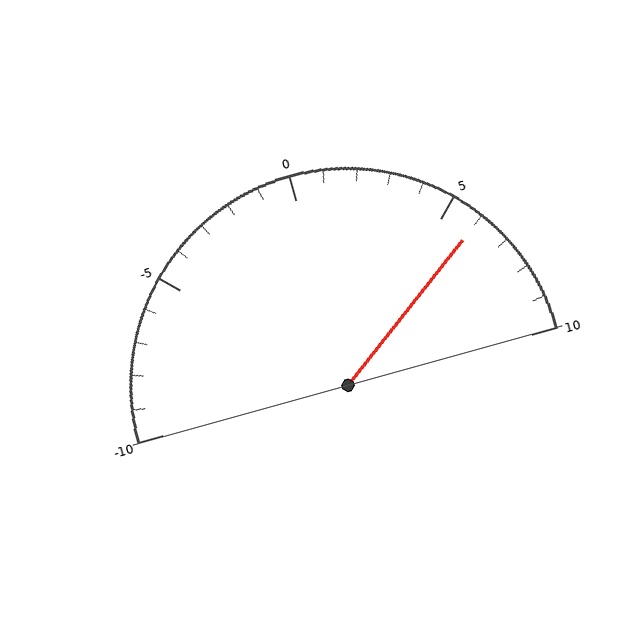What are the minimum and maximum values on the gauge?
The gauge ranges from -10 to 10.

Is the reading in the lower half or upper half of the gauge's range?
The reading is in the upper half of the range (-10 to 10).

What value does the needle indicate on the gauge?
The needle indicates approximately 6.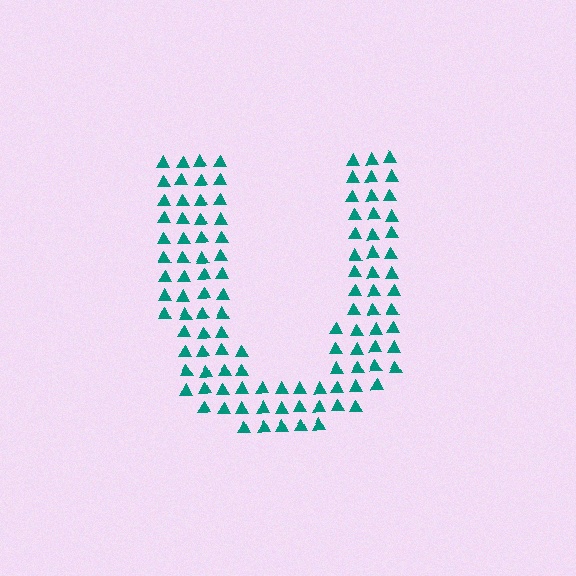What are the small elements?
The small elements are triangles.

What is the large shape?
The large shape is the letter U.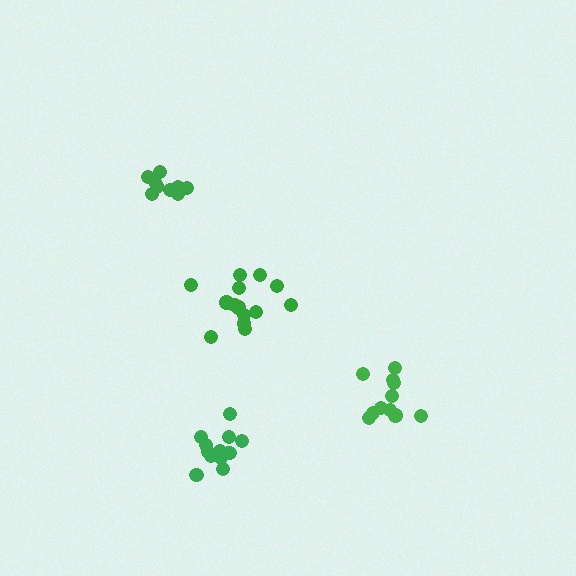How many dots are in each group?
Group 1: 13 dots, Group 2: 11 dots, Group 3: 10 dots, Group 4: 15 dots (49 total).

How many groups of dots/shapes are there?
There are 4 groups.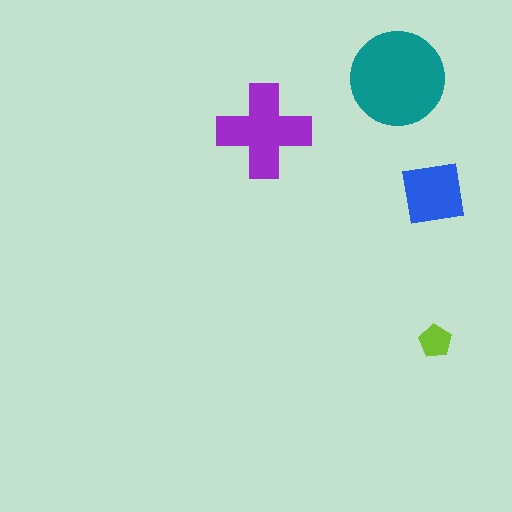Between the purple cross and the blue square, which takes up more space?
The purple cross.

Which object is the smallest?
The lime pentagon.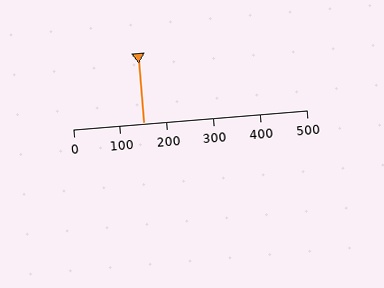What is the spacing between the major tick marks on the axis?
The major ticks are spaced 100 apart.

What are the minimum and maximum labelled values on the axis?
The axis runs from 0 to 500.